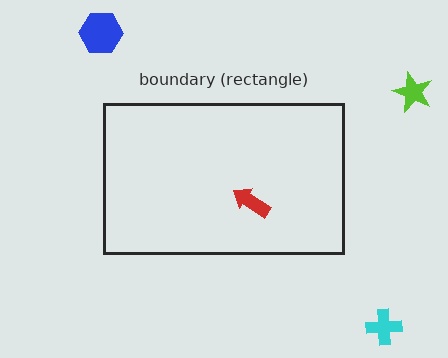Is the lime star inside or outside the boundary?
Outside.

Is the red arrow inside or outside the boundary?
Inside.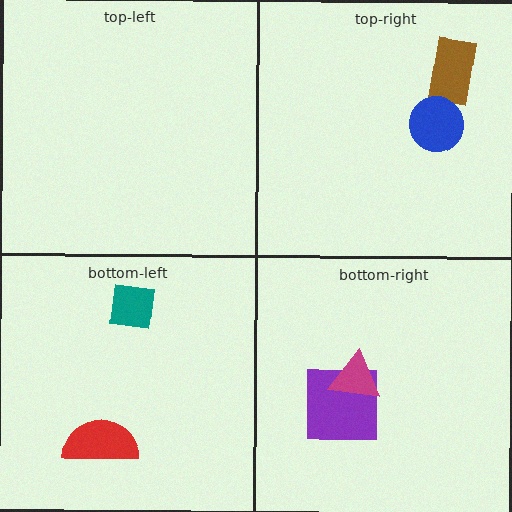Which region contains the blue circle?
The top-right region.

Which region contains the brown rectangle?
The top-right region.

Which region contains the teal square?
The bottom-left region.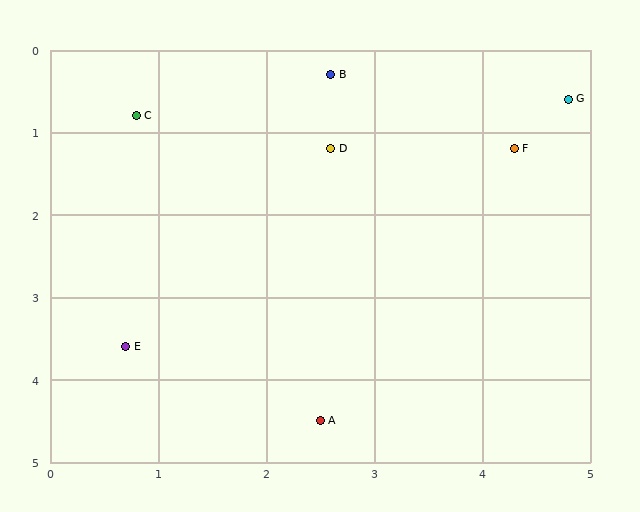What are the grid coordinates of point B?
Point B is at approximately (2.6, 0.3).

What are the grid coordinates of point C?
Point C is at approximately (0.8, 0.8).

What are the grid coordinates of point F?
Point F is at approximately (4.3, 1.2).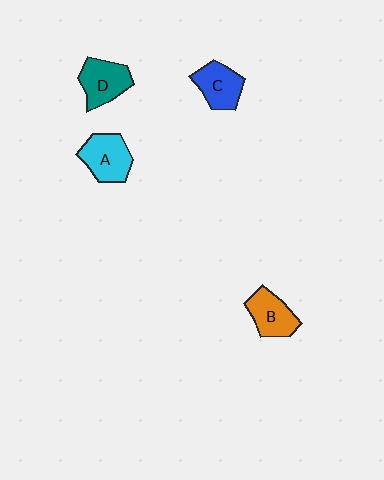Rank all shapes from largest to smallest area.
From largest to smallest: A (cyan), D (teal), B (orange), C (blue).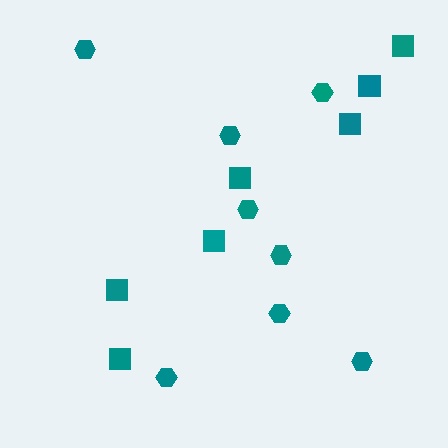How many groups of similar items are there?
There are 2 groups: one group of squares (7) and one group of hexagons (8).